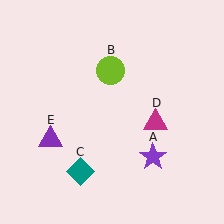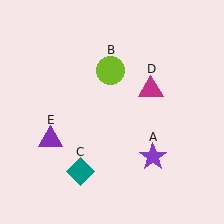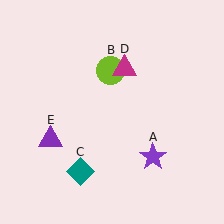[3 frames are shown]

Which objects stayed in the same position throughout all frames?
Purple star (object A) and lime circle (object B) and teal diamond (object C) and purple triangle (object E) remained stationary.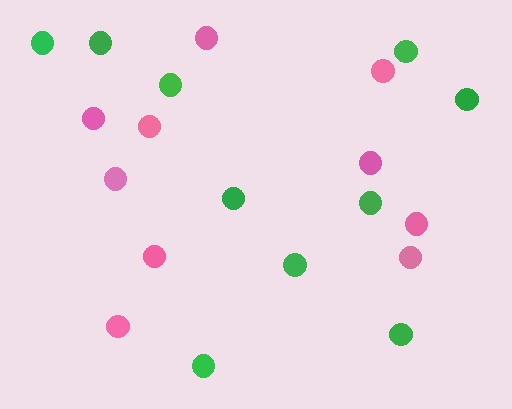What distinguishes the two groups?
There are 2 groups: one group of pink circles (10) and one group of green circles (10).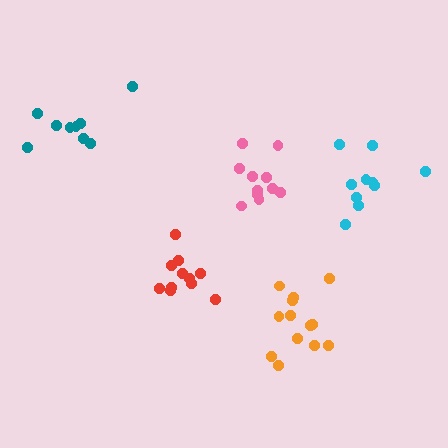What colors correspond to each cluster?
The clusters are colored: red, teal, cyan, pink, orange.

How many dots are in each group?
Group 1: 11 dots, Group 2: 9 dots, Group 3: 10 dots, Group 4: 11 dots, Group 5: 13 dots (54 total).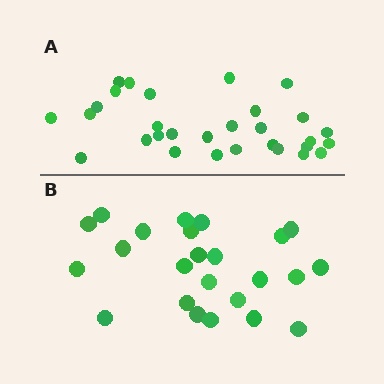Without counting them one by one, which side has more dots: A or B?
Region A (the top region) has more dots.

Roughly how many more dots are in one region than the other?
Region A has about 6 more dots than region B.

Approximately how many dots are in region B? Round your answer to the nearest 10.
About 20 dots. (The exact count is 24, which rounds to 20.)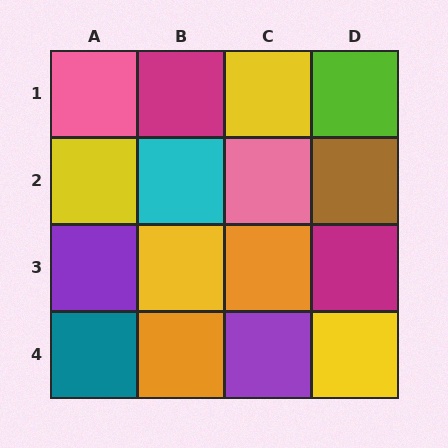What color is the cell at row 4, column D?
Yellow.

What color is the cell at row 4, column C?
Purple.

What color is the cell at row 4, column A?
Teal.